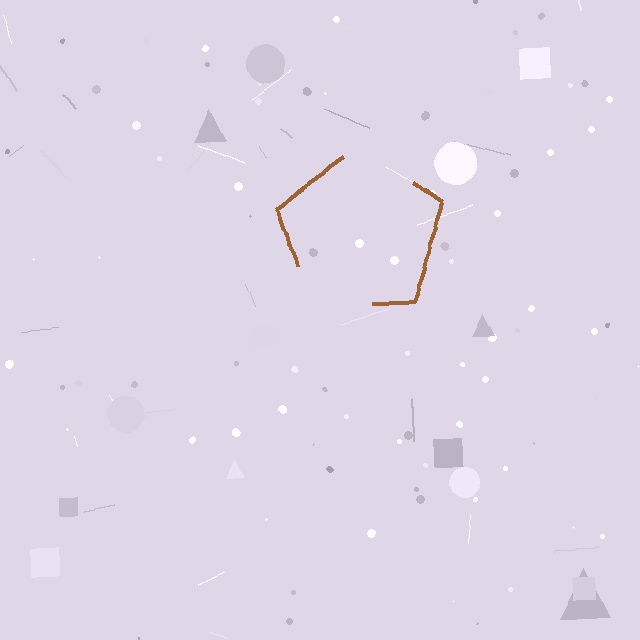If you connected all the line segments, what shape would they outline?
They would outline a pentagon.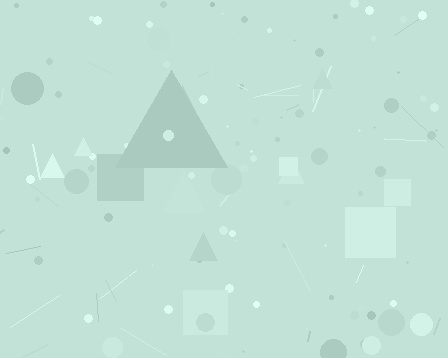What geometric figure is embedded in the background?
A triangle is embedded in the background.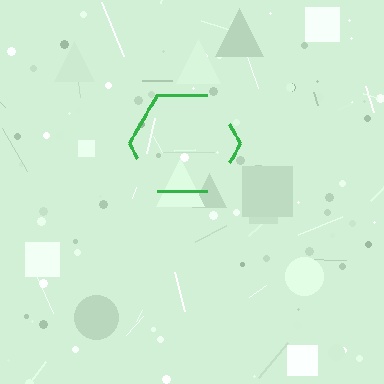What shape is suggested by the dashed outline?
The dashed outline suggests a hexagon.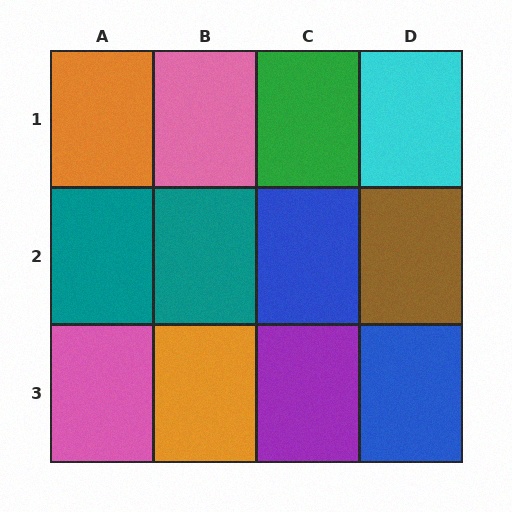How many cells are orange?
2 cells are orange.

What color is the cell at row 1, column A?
Orange.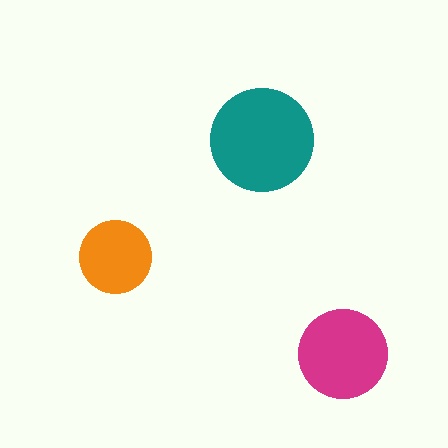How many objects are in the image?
There are 3 objects in the image.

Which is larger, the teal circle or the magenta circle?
The teal one.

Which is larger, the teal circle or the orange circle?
The teal one.